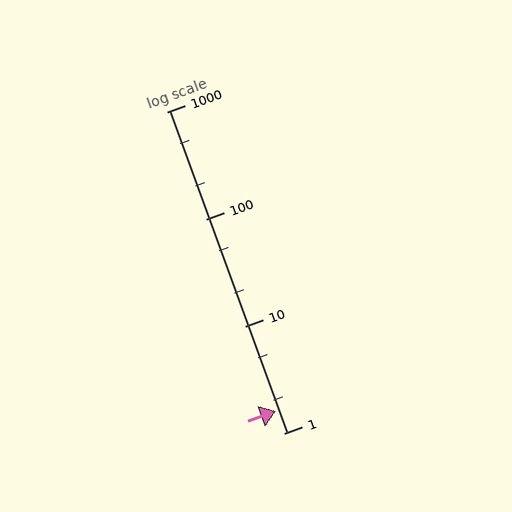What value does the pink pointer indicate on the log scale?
The pointer indicates approximately 1.6.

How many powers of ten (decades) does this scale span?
The scale spans 3 decades, from 1 to 1000.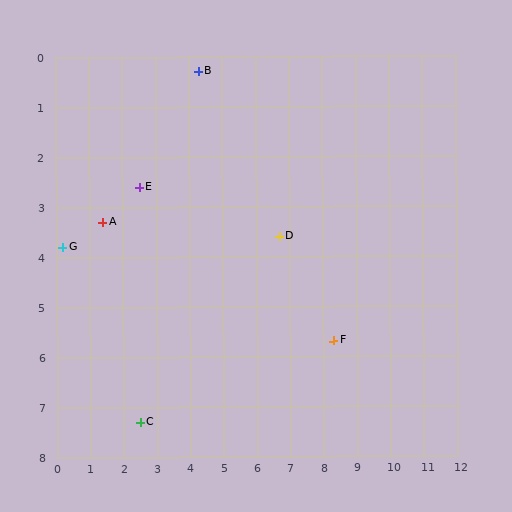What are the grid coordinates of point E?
Point E is at approximately (2.5, 2.6).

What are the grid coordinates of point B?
Point B is at approximately (4.3, 0.3).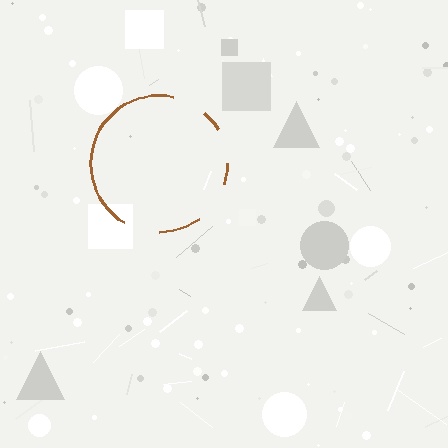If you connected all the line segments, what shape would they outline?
They would outline a circle.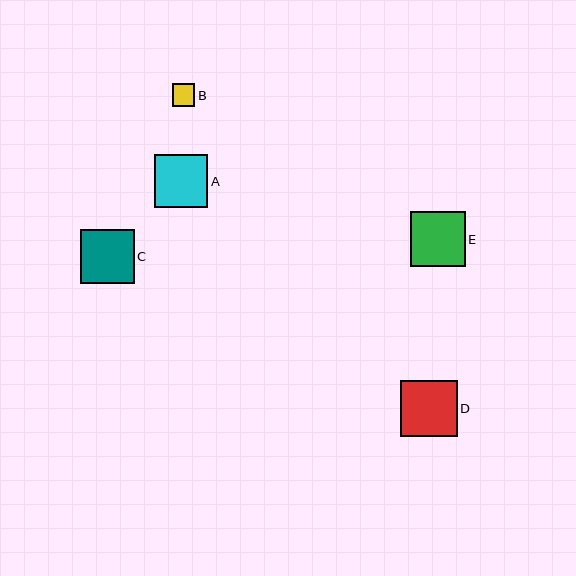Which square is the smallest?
Square B is the smallest with a size of approximately 22 pixels.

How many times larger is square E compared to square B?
Square E is approximately 2.5 times the size of square B.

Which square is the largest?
Square D is the largest with a size of approximately 56 pixels.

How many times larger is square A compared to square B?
Square A is approximately 2.4 times the size of square B.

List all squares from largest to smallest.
From largest to smallest: D, E, C, A, B.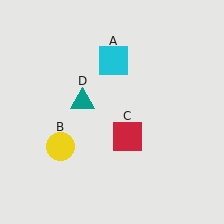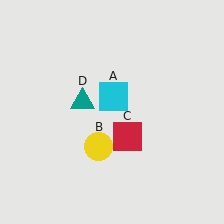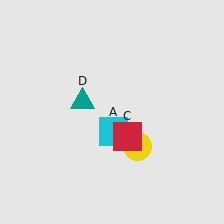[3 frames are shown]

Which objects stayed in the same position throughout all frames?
Red square (object C) and teal triangle (object D) remained stationary.